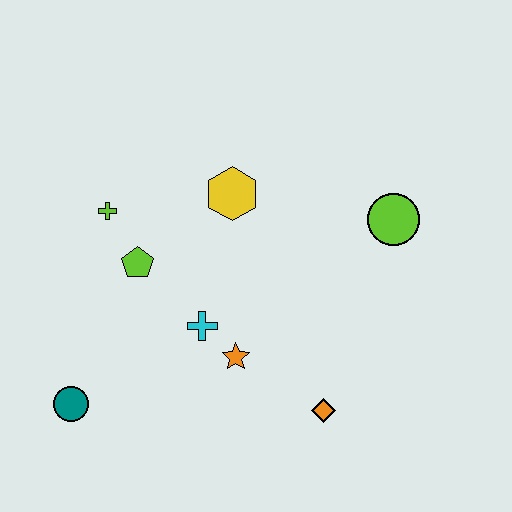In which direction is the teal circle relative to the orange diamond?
The teal circle is to the left of the orange diamond.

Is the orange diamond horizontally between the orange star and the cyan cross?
No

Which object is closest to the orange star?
The cyan cross is closest to the orange star.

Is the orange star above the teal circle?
Yes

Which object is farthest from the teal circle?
The lime circle is farthest from the teal circle.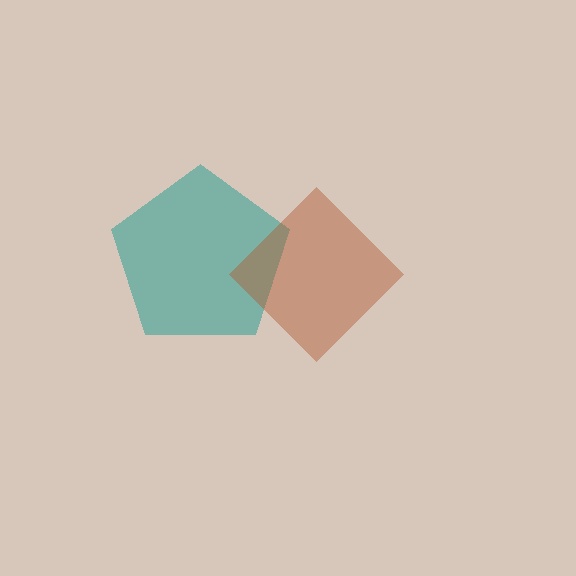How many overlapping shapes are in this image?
There are 2 overlapping shapes in the image.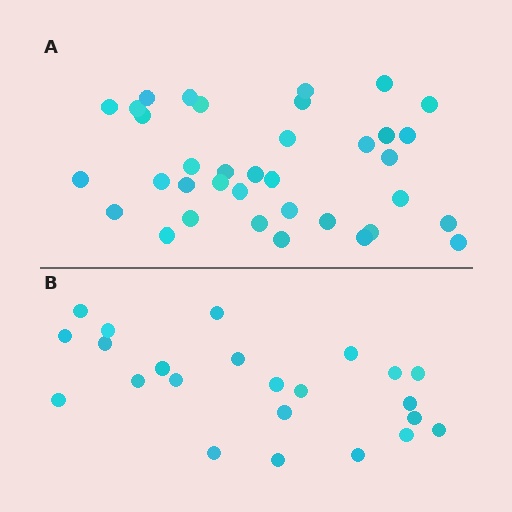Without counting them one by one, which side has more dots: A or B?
Region A (the top region) has more dots.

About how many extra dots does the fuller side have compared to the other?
Region A has approximately 15 more dots than region B.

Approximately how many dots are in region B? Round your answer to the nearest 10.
About 20 dots. (The exact count is 23, which rounds to 20.)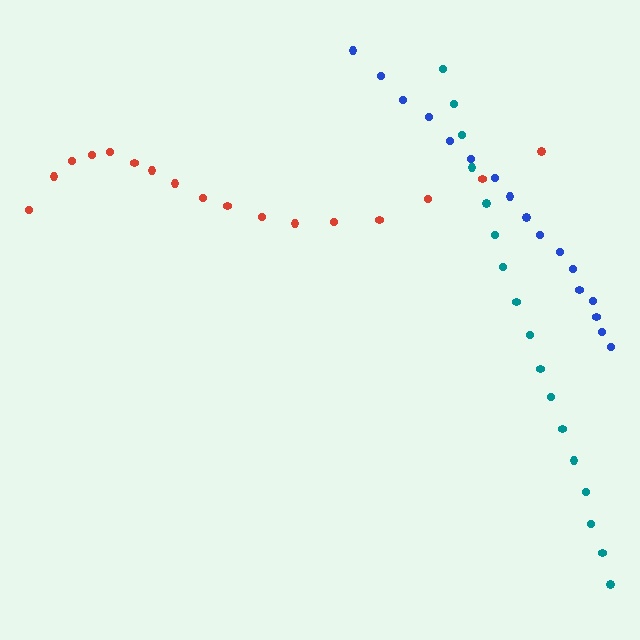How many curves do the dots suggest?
There are 3 distinct paths.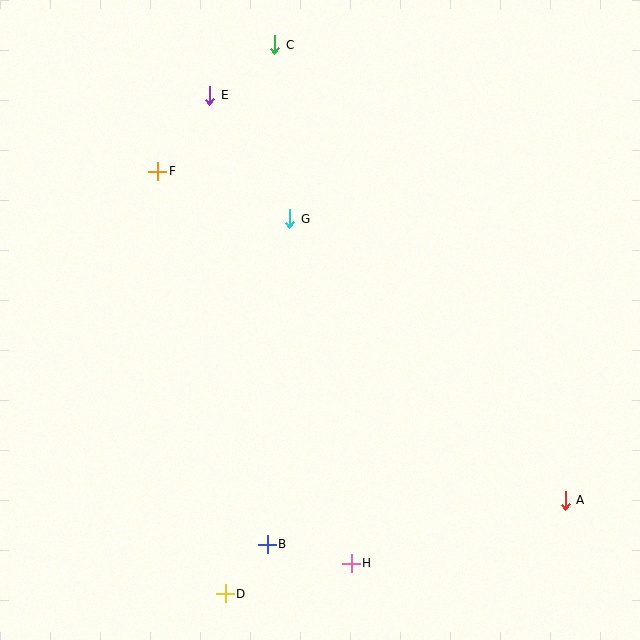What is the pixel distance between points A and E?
The distance between A and E is 539 pixels.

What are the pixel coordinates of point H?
Point H is at (351, 563).